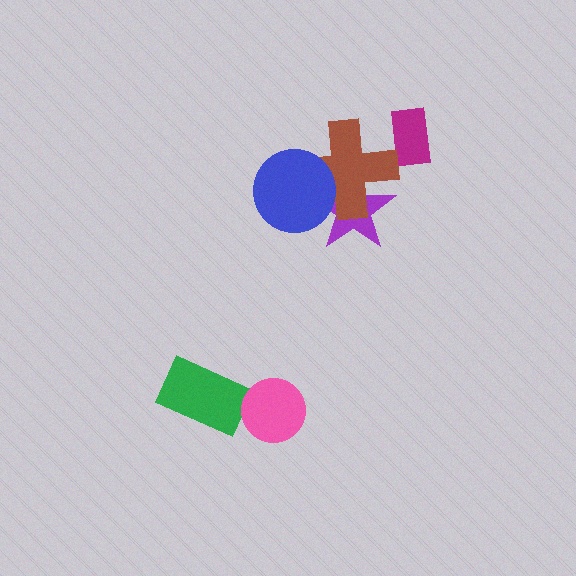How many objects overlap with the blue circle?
2 objects overlap with the blue circle.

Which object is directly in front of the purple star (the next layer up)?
The brown cross is directly in front of the purple star.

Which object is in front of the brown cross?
The blue circle is in front of the brown cross.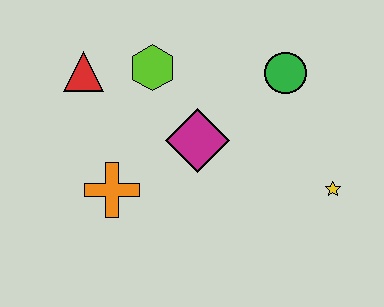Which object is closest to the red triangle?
The lime hexagon is closest to the red triangle.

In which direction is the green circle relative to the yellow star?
The green circle is above the yellow star.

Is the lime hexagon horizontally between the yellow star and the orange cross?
Yes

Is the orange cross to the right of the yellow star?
No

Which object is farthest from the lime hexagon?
The yellow star is farthest from the lime hexagon.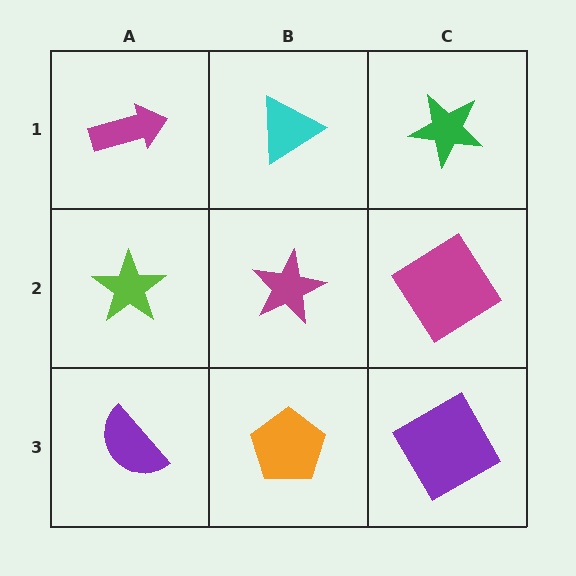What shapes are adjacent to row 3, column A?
A lime star (row 2, column A), an orange pentagon (row 3, column B).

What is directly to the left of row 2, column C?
A magenta star.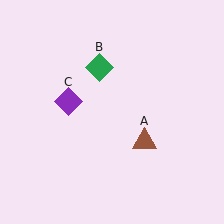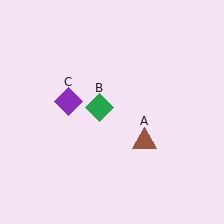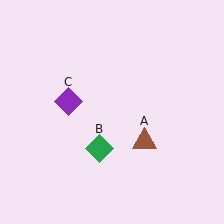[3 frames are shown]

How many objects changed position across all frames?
1 object changed position: green diamond (object B).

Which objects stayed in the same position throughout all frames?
Brown triangle (object A) and purple diamond (object C) remained stationary.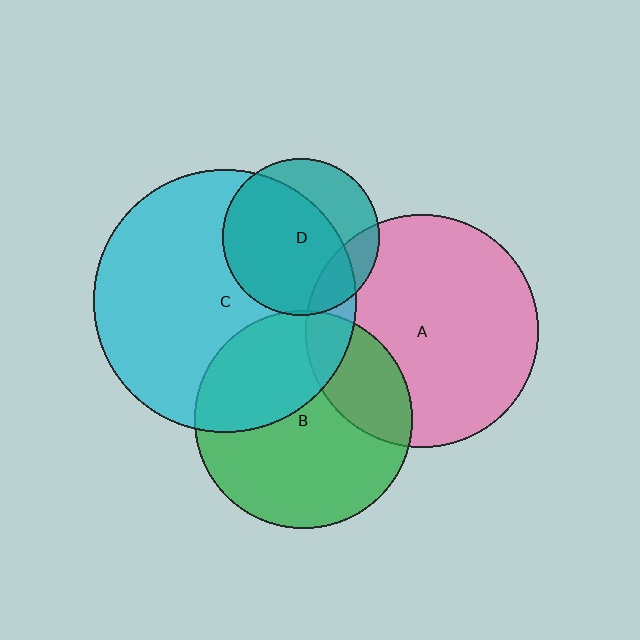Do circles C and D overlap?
Yes.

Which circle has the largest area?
Circle C (cyan).